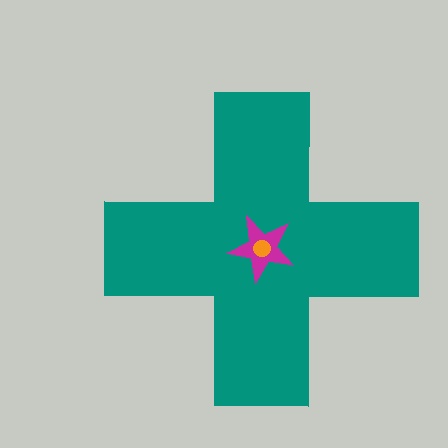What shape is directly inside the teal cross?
The magenta star.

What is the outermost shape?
The teal cross.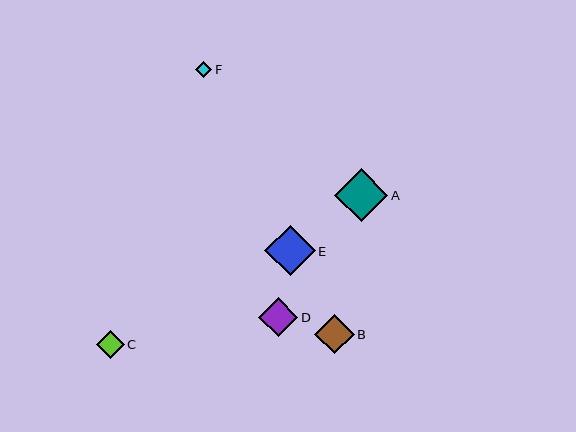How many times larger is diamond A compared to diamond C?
Diamond A is approximately 1.9 times the size of diamond C.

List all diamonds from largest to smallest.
From largest to smallest: A, E, D, B, C, F.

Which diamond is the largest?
Diamond A is the largest with a size of approximately 53 pixels.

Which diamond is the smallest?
Diamond F is the smallest with a size of approximately 16 pixels.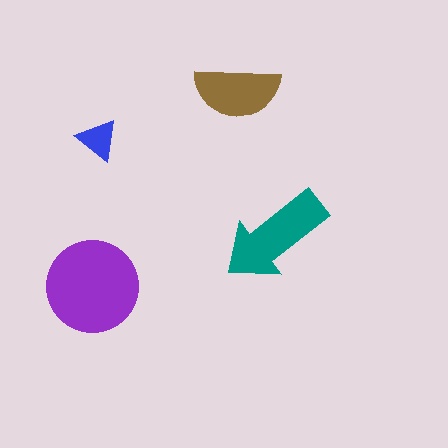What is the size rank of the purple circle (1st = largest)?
1st.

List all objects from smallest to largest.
The blue triangle, the brown semicircle, the teal arrow, the purple circle.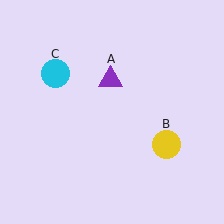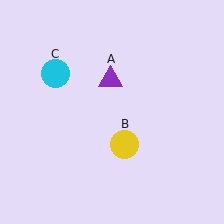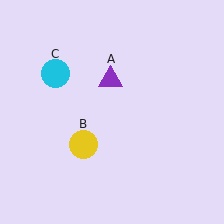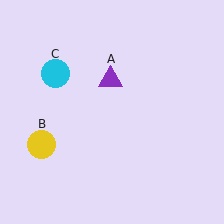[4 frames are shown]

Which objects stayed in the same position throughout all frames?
Purple triangle (object A) and cyan circle (object C) remained stationary.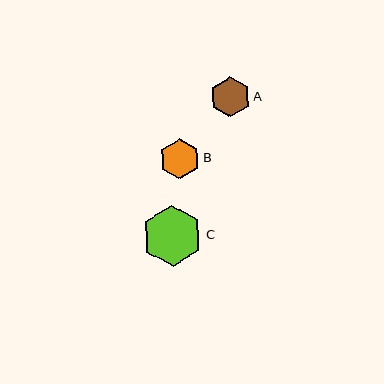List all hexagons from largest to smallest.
From largest to smallest: C, A, B.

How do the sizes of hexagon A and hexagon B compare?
Hexagon A and hexagon B are approximately the same size.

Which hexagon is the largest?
Hexagon C is the largest with a size of approximately 61 pixels.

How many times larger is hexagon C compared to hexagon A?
Hexagon C is approximately 1.5 times the size of hexagon A.